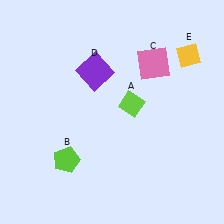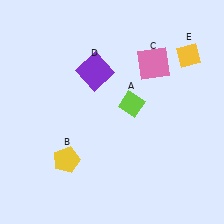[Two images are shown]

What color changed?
The pentagon (B) changed from lime in Image 1 to yellow in Image 2.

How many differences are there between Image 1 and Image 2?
There is 1 difference between the two images.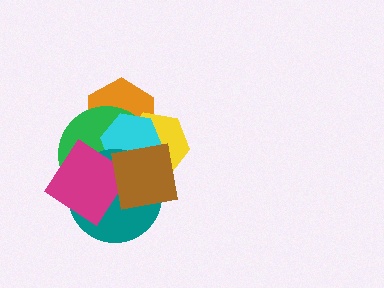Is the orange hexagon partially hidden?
Yes, it is partially covered by another shape.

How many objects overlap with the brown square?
6 objects overlap with the brown square.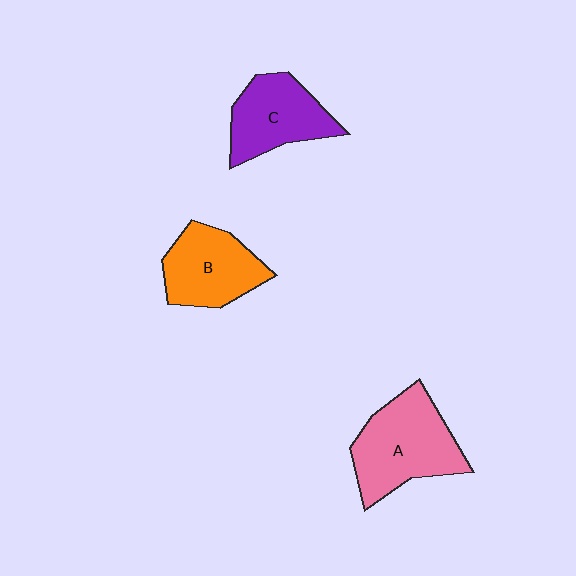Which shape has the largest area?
Shape A (pink).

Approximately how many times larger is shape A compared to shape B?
Approximately 1.3 times.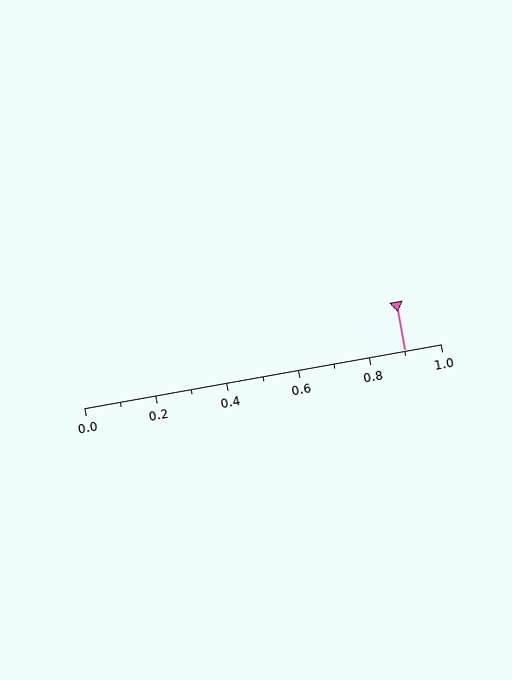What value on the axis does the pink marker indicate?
The marker indicates approximately 0.9.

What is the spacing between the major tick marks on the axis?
The major ticks are spaced 0.2 apart.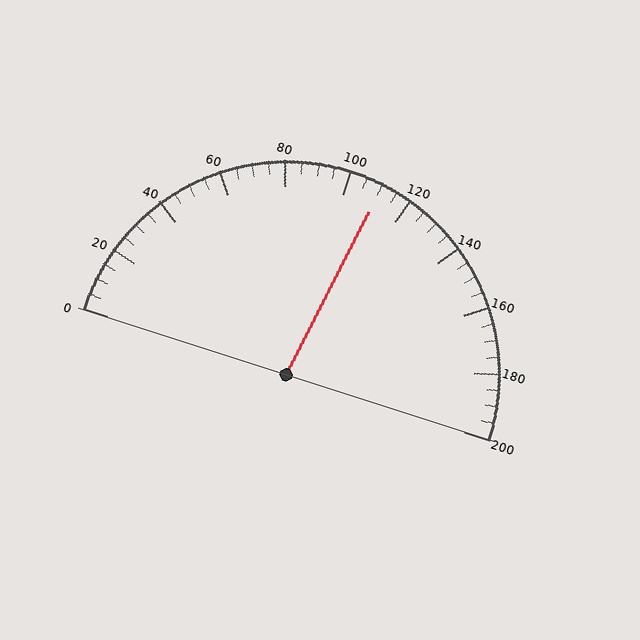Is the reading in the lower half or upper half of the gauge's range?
The reading is in the upper half of the range (0 to 200).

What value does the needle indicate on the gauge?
The needle indicates approximately 110.